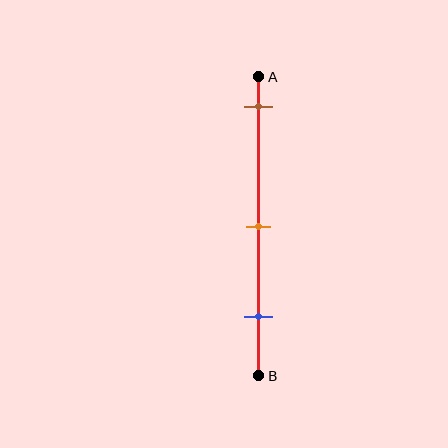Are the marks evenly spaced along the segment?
Yes, the marks are approximately evenly spaced.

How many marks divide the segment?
There are 3 marks dividing the segment.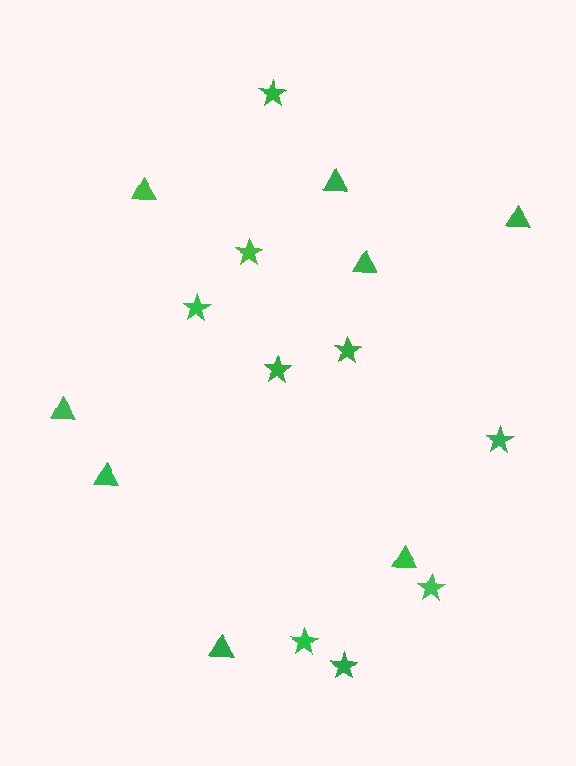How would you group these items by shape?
There are 2 groups: one group of triangles (8) and one group of stars (9).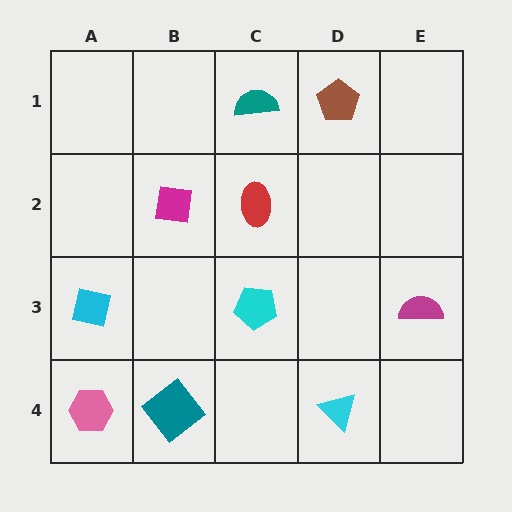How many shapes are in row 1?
2 shapes.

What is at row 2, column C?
A red ellipse.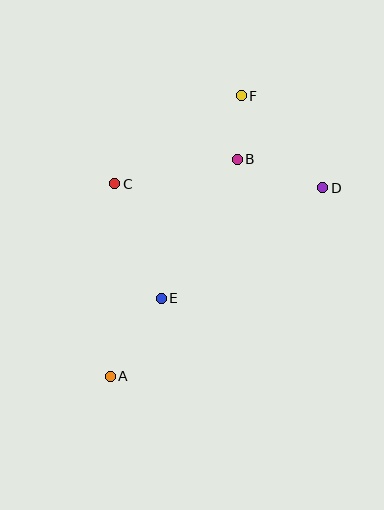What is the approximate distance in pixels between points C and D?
The distance between C and D is approximately 208 pixels.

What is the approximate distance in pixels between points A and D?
The distance between A and D is approximately 283 pixels.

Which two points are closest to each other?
Points B and F are closest to each other.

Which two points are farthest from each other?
Points A and F are farthest from each other.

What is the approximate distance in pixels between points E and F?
The distance between E and F is approximately 218 pixels.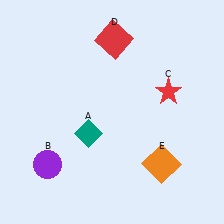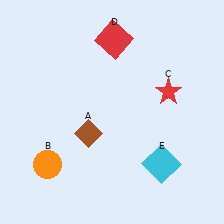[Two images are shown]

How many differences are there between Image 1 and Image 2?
There are 3 differences between the two images.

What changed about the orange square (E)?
In Image 1, E is orange. In Image 2, it changed to cyan.